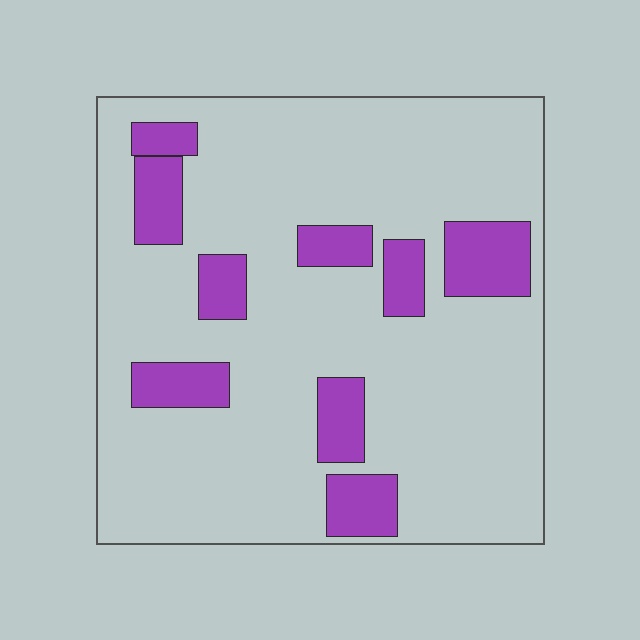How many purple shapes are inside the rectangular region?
9.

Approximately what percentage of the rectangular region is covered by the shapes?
Approximately 20%.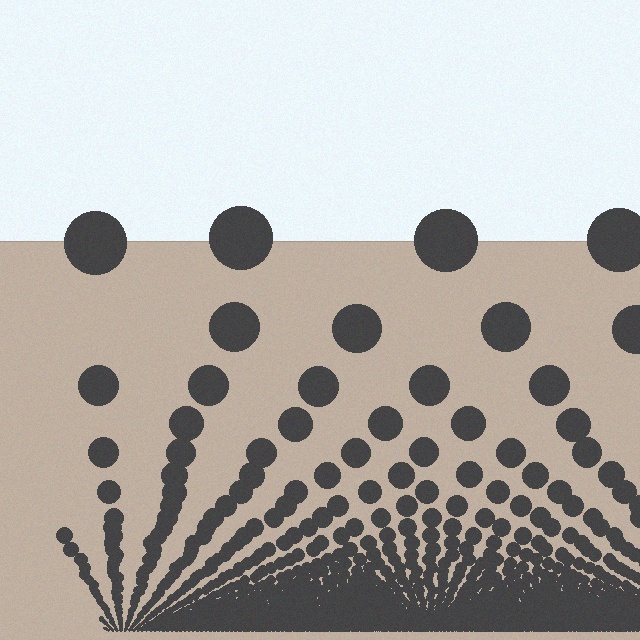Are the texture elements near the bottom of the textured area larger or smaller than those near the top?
Smaller. The gradient is inverted — elements near the bottom are smaller and denser.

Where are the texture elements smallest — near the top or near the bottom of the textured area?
Near the bottom.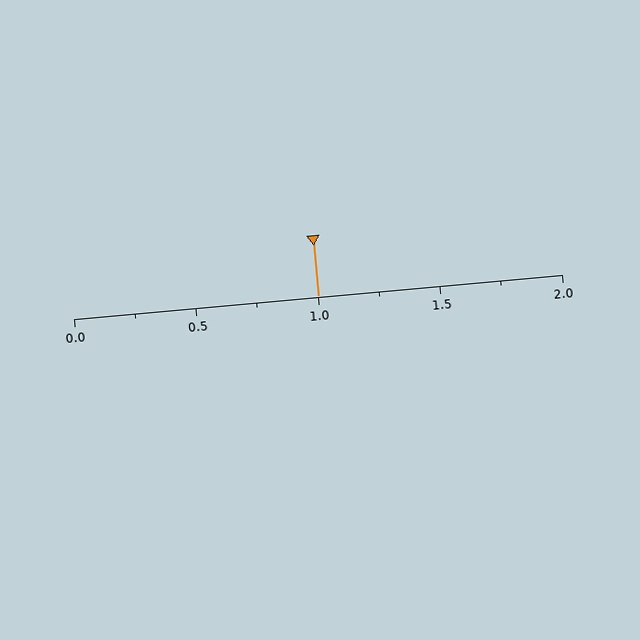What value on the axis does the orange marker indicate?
The marker indicates approximately 1.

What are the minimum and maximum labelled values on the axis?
The axis runs from 0.0 to 2.0.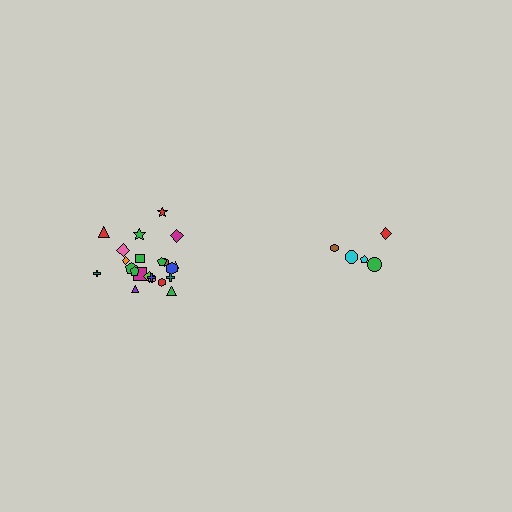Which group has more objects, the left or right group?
The left group.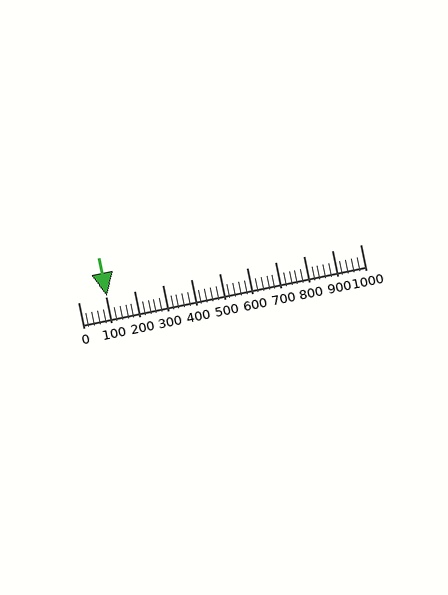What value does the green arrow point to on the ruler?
The green arrow points to approximately 102.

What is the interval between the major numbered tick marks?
The major tick marks are spaced 100 units apart.